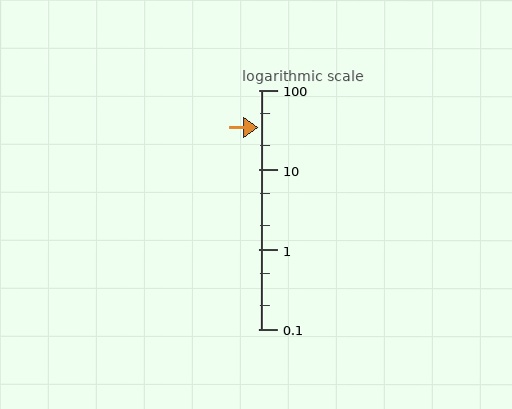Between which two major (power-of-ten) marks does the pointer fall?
The pointer is between 10 and 100.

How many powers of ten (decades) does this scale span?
The scale spans 3 decades, from 0.1 to 100.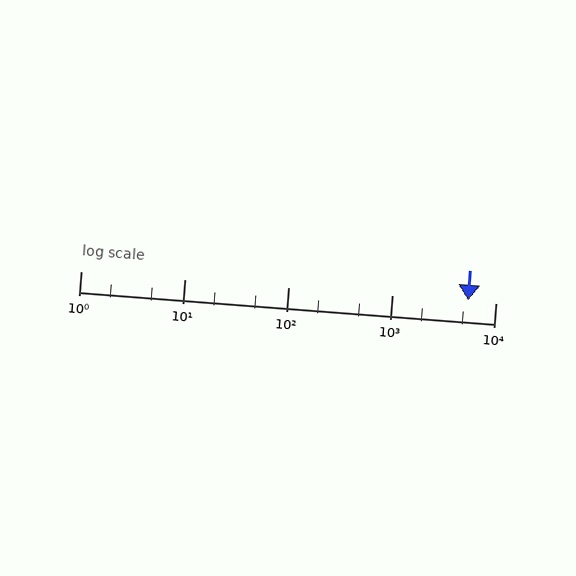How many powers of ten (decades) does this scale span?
The scale spans 4 decades, from 1 to 10000.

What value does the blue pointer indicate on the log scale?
The pointer indicates approximately 5400.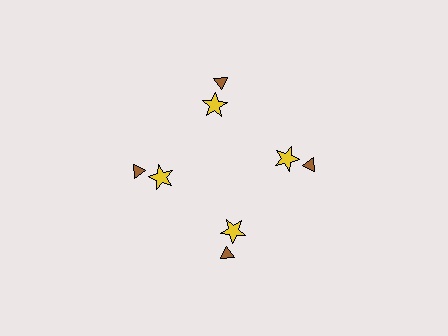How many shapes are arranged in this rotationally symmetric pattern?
There are 8 shapes, arranged in 4 groups of 2.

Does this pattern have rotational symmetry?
Yes, this pattern has 4-fold rotational symmetry. It looks the same after rotating 90 degrees around the center.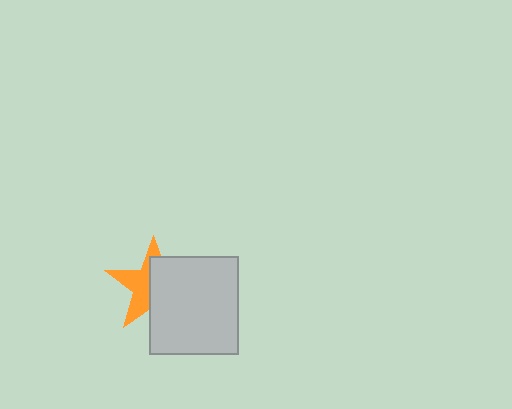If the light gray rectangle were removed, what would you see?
You would see the complete orange star.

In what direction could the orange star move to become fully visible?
The orange star could move left. That would shift it out from behind the light gray rectangle entirely.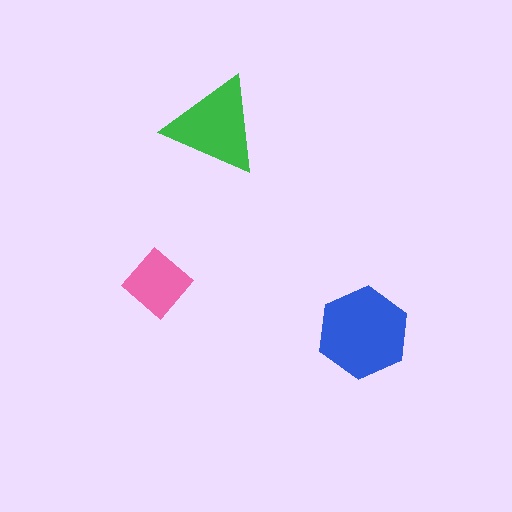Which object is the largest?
The blue hexagon.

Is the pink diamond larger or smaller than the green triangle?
Smaller.